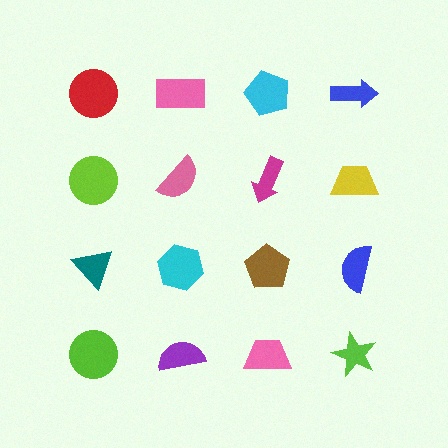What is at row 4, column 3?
A pink trapezoid.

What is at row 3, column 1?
A teal triangle.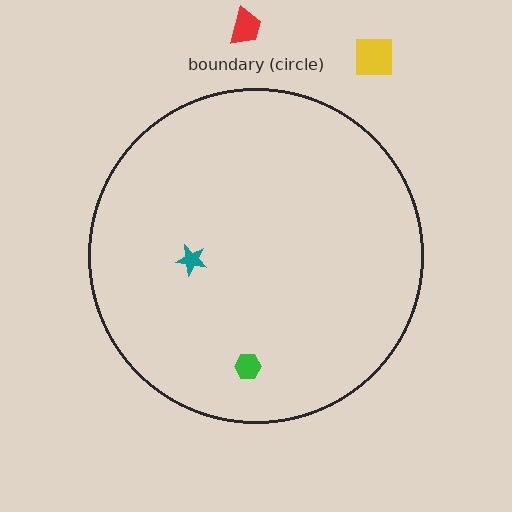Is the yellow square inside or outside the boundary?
Outside.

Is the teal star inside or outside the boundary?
Inside.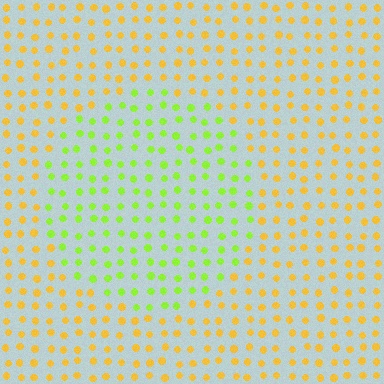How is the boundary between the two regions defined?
The boundary is defined purely by a slight shift in hue (about 49 degrees). Spacing, size, and orientation are identical on both sides.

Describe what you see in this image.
The image is filled with small yellow elements in a uniform arrangement. A circle-shaped region is visible where the elements are tinted to a slightly different hue, forming a subtle color boundary.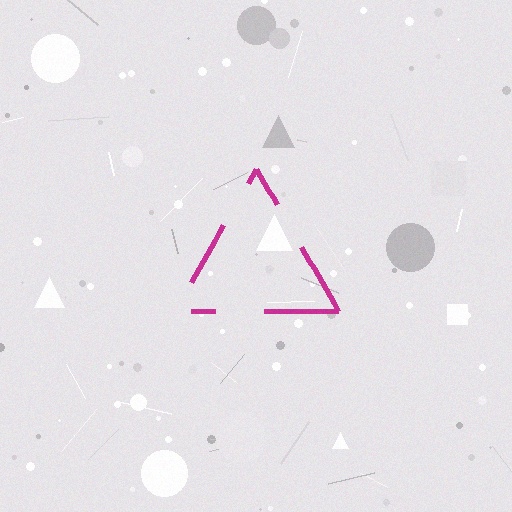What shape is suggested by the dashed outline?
The dashed outline suggests a triangle.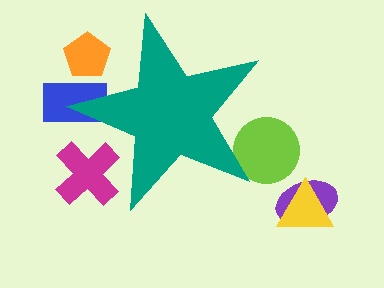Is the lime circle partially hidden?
Yes, the lime circle is partially hidden behind the teal star.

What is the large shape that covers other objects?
A teal star.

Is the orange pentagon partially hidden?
Yes, the orange pentagon is partially hidden behind the teal star.